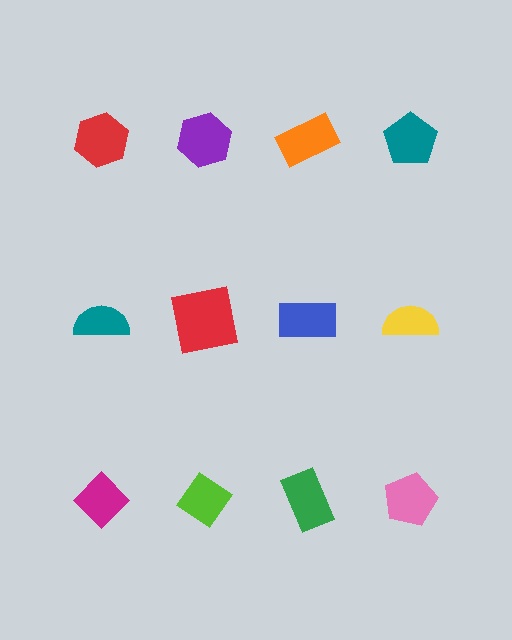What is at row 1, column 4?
A teal pentagon.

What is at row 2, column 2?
A red square.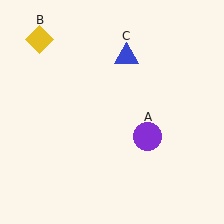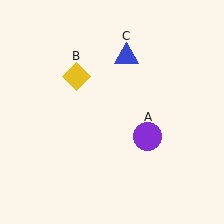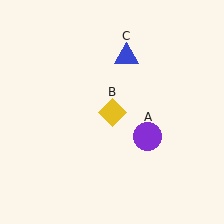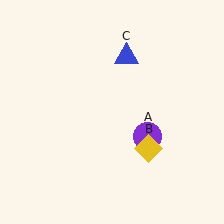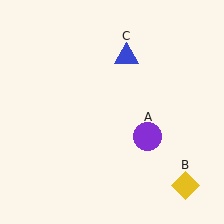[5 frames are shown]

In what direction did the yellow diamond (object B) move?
The yellow diamond (object B) moved down and to the right.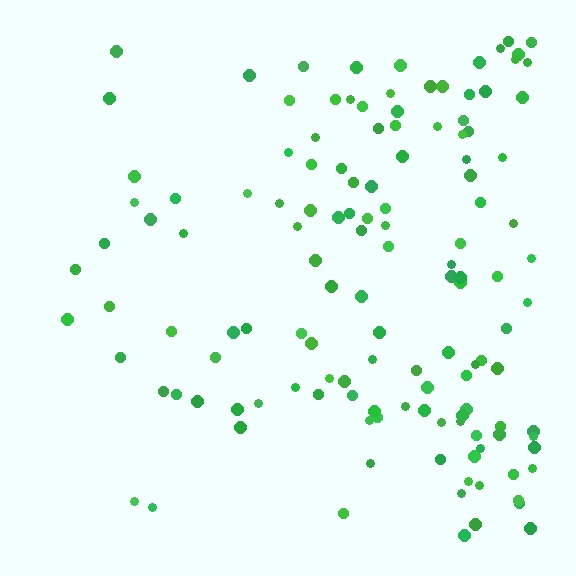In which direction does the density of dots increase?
From left to right, with the right side densest.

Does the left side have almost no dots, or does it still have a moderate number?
Still a moderate number, just noticeably fewer than the right.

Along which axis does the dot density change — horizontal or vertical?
Horizontal.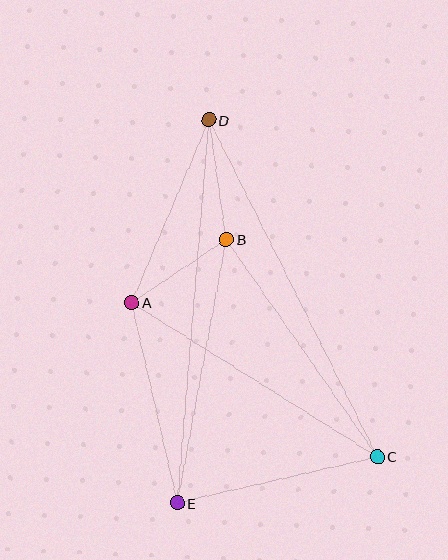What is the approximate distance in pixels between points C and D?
The distance between C and D is approximately 377 pixels.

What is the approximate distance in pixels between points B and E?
The distance between B and E is approximately 268 pixels.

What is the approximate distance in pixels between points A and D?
The distance between A and D is approximately 198 pixels.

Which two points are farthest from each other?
Points D and E are farthest from each other.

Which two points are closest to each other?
Points A and B are closest to each other.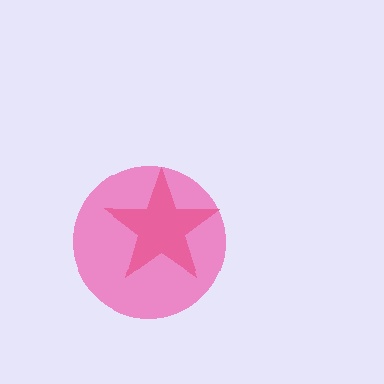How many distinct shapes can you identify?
There are 2 distinct shapes: a red star, a pink circle.